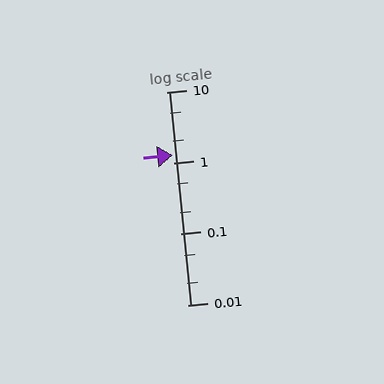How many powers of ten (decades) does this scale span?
The scale spans 3 decades, from 0.01 to 10.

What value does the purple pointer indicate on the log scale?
The pointer indicates approximately 1.3.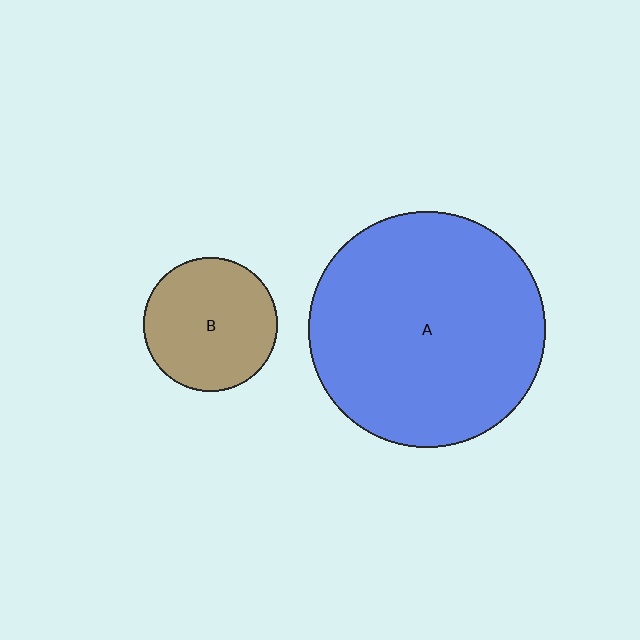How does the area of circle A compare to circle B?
Approximately 3.1 times.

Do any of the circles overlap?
No, none of the circles overlap.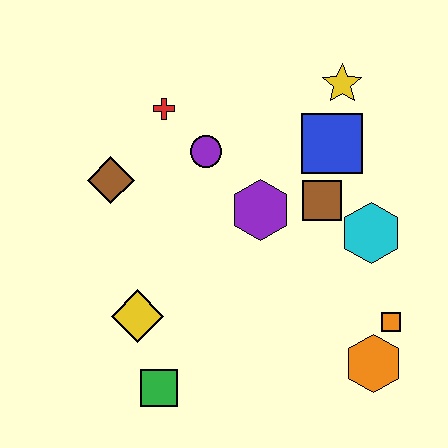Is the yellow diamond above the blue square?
No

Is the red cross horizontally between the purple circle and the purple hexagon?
No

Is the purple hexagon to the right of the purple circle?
Yes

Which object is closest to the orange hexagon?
The orange square is closest to the orange hexagon.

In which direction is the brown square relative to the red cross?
The brown square is to the right of the red cross.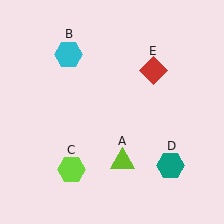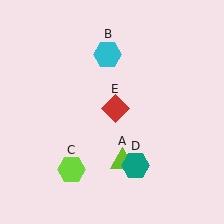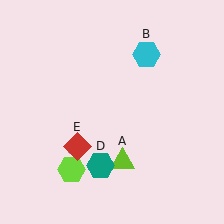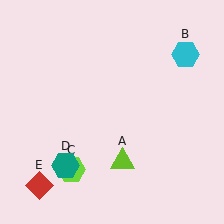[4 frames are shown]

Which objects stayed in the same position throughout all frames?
Lime triangle (object A) and lime hexagon (object C) remained stationary.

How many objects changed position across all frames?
3 objects changed position: cyan hexagon (object B), teal hexagon (object D), red diamond (object E).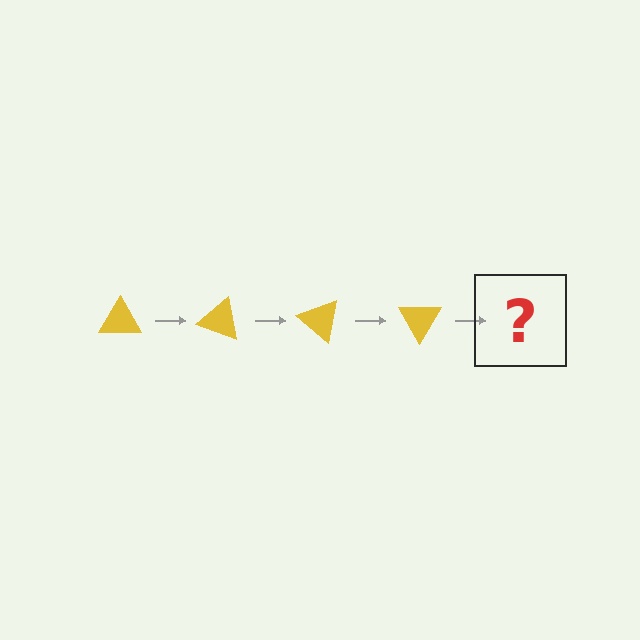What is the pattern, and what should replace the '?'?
The pattern is that the triangle rotates 20 degrees each step. The '?' should be a yellow triangle rotated 80 degrees.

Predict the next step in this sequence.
The next step is a yellow triangle rotated 80 degrees.